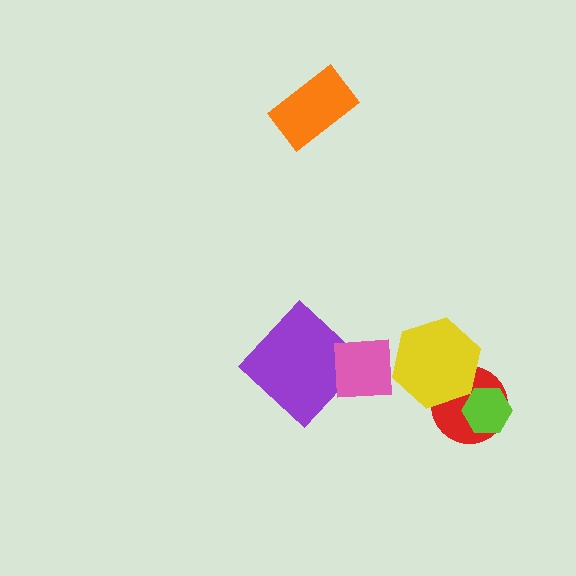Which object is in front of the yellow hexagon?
The pink square is in front of the yellow hexagon.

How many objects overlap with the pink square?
2 objects overlap with the pink square.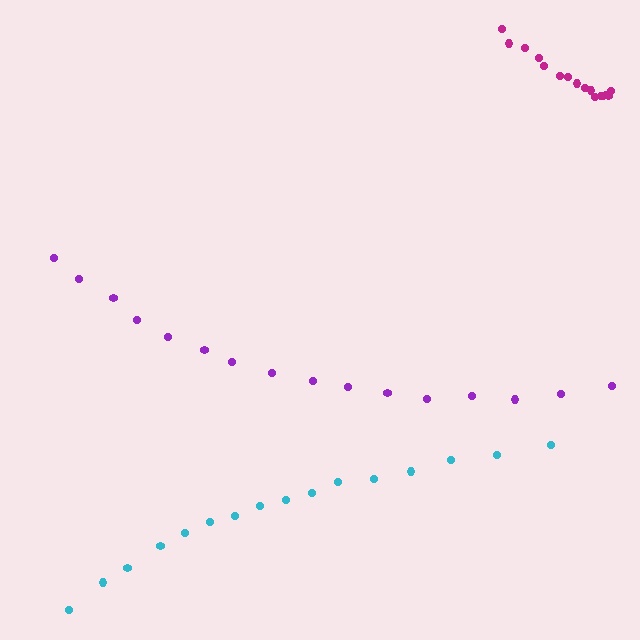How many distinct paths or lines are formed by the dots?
There are 3 distinct paths.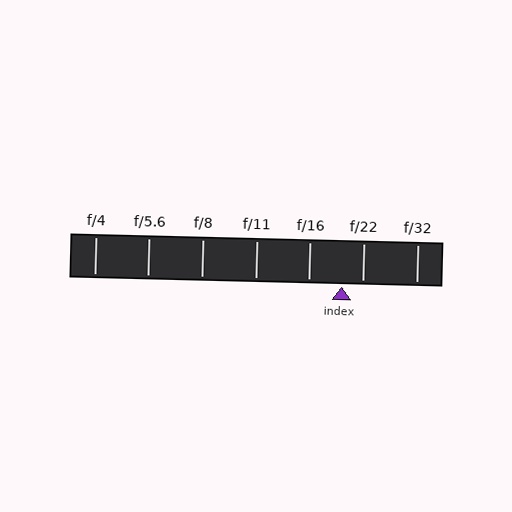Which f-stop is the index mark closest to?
The index mark is closest to f/22.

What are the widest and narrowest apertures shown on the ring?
The widest aperture shown is f/4 and the narrowest is f/32.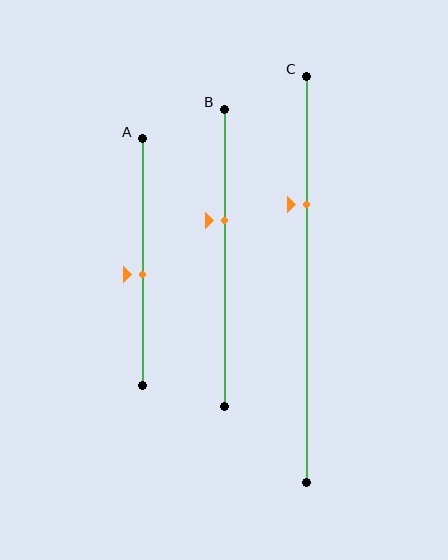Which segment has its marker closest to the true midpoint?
Segment A has its marker closest to the true midpoint.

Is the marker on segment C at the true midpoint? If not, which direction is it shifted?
No, the marker on segment C is shifted upward by about 18% of the segment length.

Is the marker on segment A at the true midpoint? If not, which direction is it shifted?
No, the marker on segment A is shifted downward by about 5% of the segment length.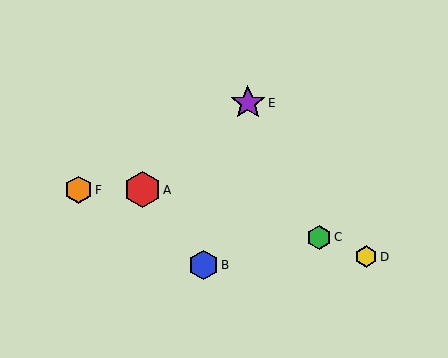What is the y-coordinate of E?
Object E is at y≈103.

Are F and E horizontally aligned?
No, F is at y≈190 and E is at y≈103.